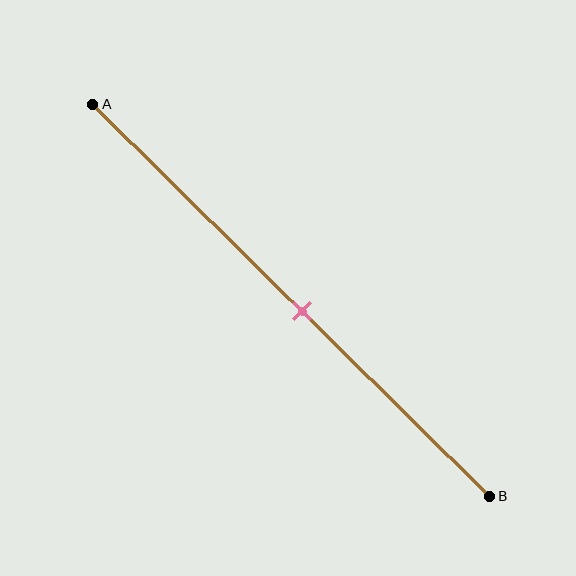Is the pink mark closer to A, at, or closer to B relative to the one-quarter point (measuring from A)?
The pink mark is closer to point B than the one-quarter point of segment AB.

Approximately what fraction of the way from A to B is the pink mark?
The pink mark is approximately 55% of the way from A to B.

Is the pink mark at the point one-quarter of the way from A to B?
No, the mark is at about 55% from A, not at the 25% one-quarter point.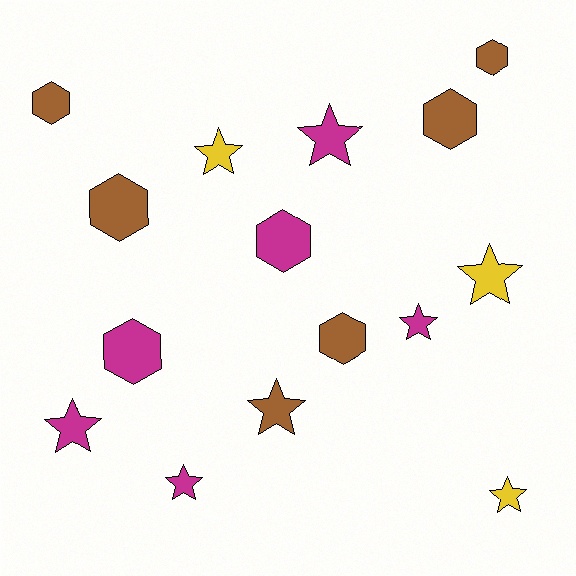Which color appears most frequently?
Brown, with 6 objects.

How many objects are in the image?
There are 15 objects.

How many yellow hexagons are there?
There are no yellow hexagons.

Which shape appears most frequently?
Star, with 8 objects.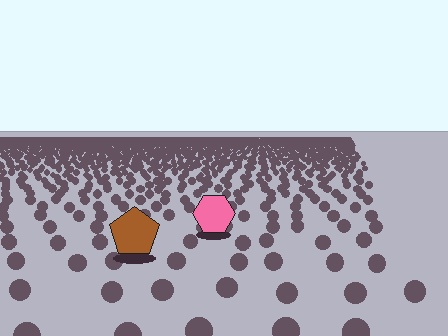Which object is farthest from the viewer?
The pink hexagon is farthest from the viewer. It appears smaller and the ground texture around it is denser.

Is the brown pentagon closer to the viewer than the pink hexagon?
Yes. The brown pentagon is closer — you can tell from the texture gradient: the ground texture is coarser near it.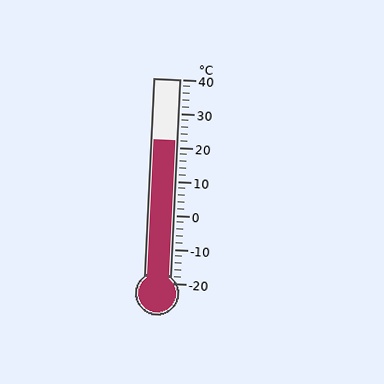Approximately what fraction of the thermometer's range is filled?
The thermometer is filled to approximately 70% of its range.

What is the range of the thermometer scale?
The thermometer scale ranges from -20°C to 40°C.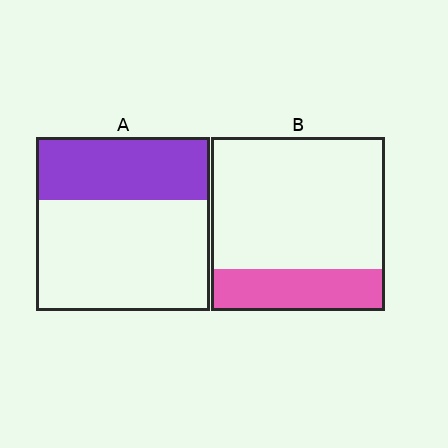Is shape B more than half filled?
No.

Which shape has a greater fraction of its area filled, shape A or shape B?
Shape A.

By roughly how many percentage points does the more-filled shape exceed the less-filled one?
By roughly 10 percentage points (A over B).